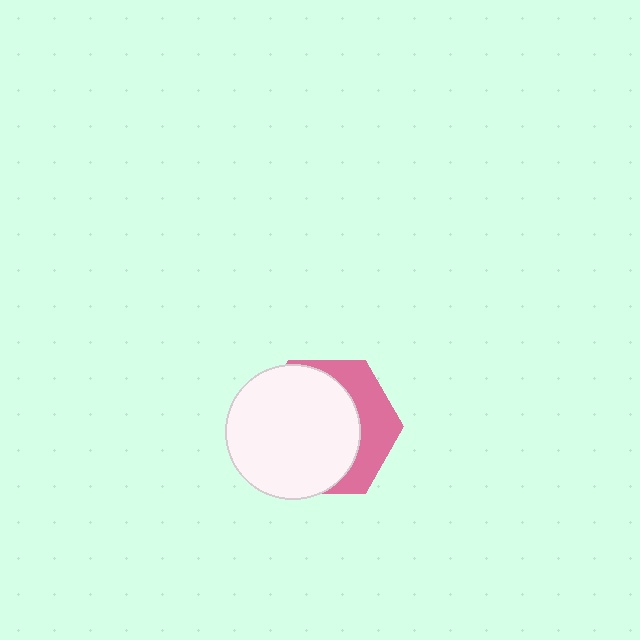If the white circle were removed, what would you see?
You would see the complete pink hexagon.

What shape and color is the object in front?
The object in front is a white circle.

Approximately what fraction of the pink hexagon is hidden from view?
Roughly 66% of the pink hexagon is hidden behind the white circle.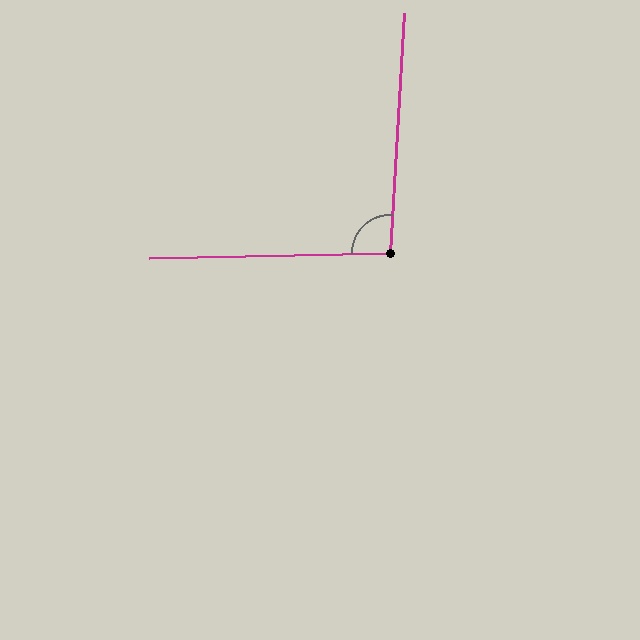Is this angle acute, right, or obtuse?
It is approximately a right angle.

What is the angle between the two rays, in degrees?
Approximately 95 degrees.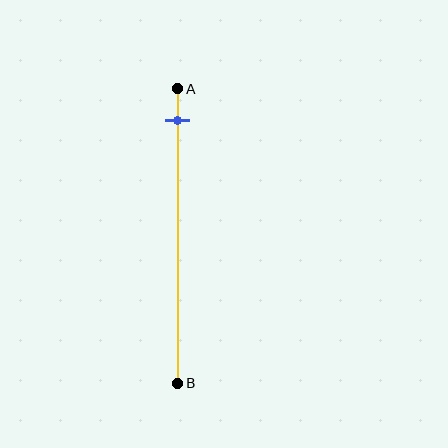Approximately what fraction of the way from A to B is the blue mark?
The blue mark is approximately 10% of the way from A to B.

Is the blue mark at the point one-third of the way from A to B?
No, the mark is at about 10% from A, not at the 33% one-third point.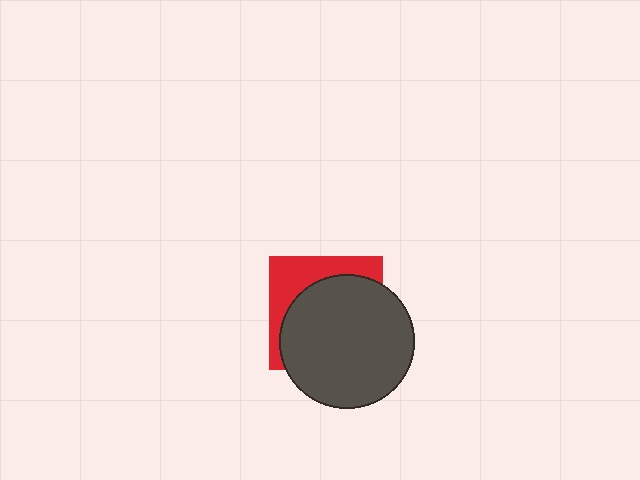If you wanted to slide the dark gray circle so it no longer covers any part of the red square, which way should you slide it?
Slide it toward the lower-right — that is the most direct way to separate the two shapes.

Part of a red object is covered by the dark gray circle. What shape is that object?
It is a square.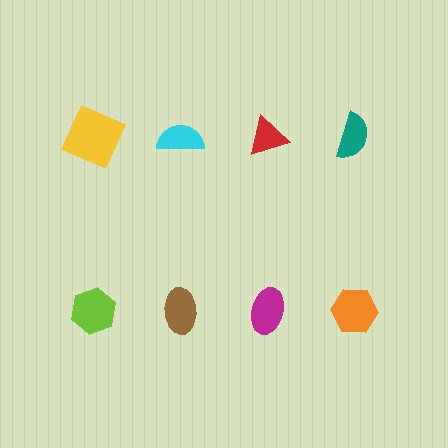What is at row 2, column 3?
A magenta ellipse.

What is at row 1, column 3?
A red triangle.